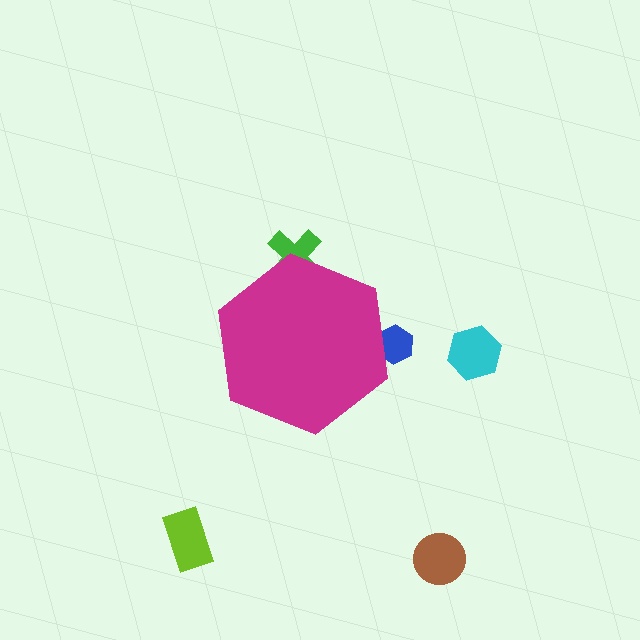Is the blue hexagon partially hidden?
Yes, the blue hexagon is partially hidden behind the magenta hexagon.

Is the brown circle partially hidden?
No, the brown circle is fully visible.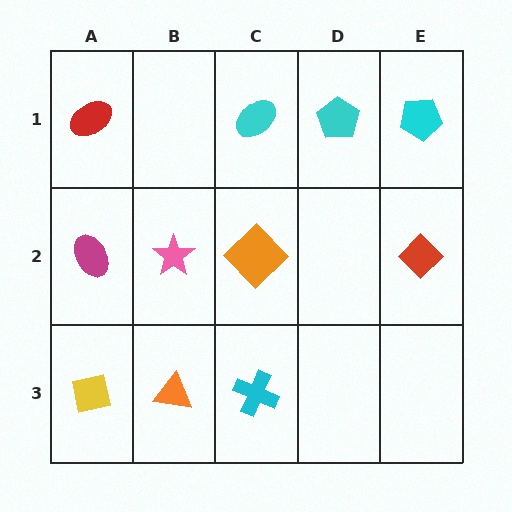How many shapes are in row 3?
3 shapes.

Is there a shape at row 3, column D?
No, that cell is empty.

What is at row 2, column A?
A magenta ellipse.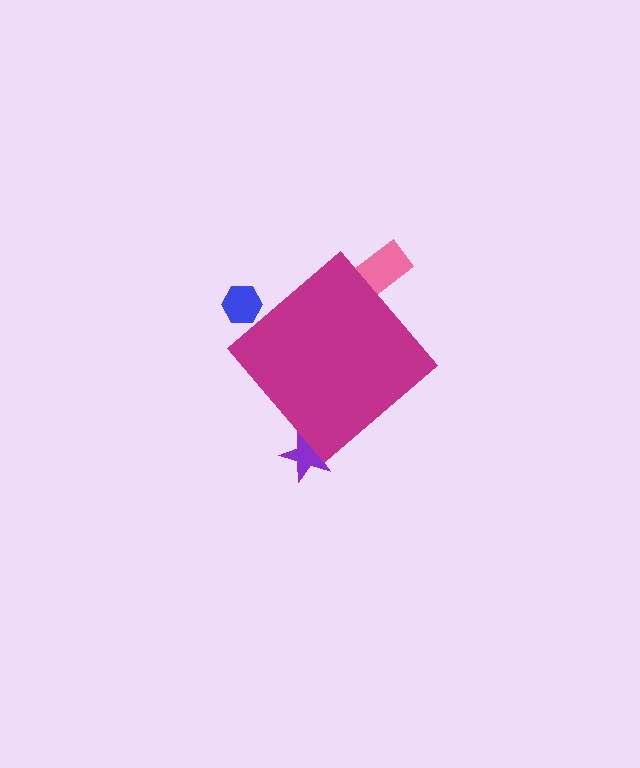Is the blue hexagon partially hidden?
Yes, the blue hexagon is partially hidden behind the magenta diamond.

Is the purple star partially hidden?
Yes, the purple star is partially hidden behind the magenta diamond.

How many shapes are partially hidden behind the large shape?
3 shapes are partially hidden.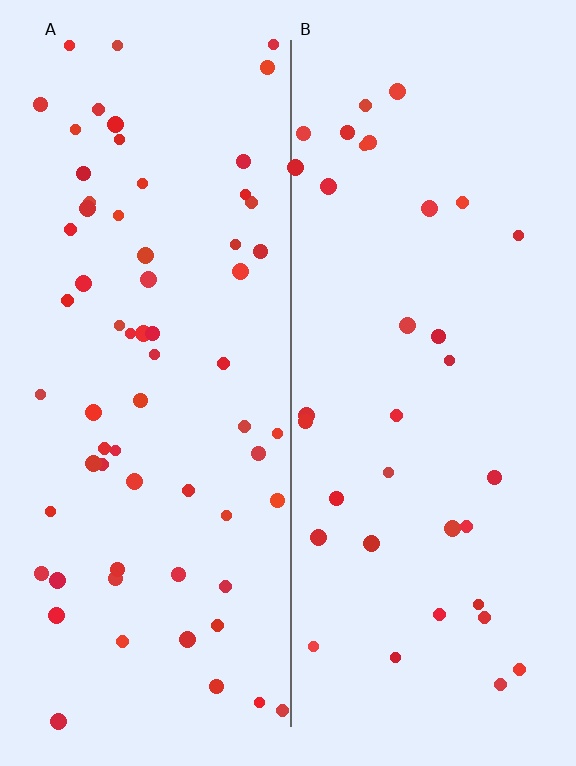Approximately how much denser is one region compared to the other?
Approximately 1.9× — region A over region B.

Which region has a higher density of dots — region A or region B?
A (the left).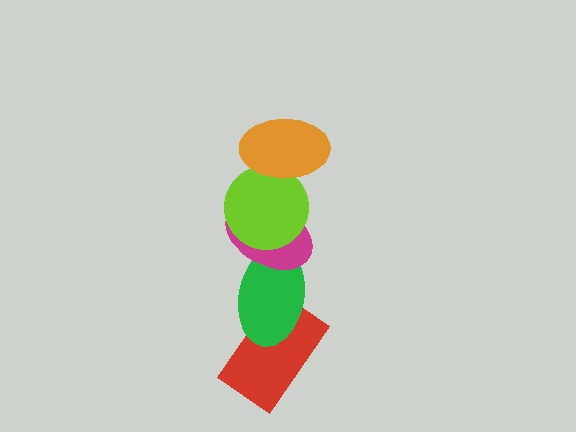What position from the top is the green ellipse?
The green ellipse is 4th from the top.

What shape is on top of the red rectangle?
The green ellipse is on top of the red rectangle.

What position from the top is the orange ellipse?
The orange ellipse is 1st from the top.